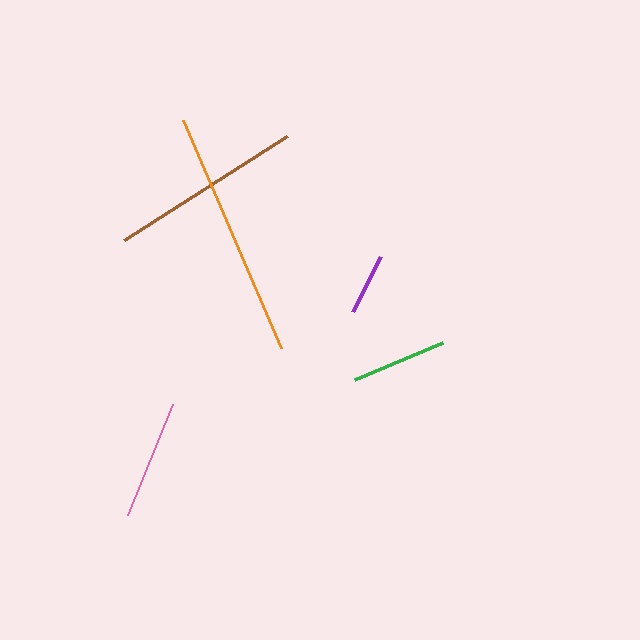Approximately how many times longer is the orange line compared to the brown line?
The orange line is approximately 1.3 times the length of the brown line.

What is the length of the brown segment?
The brown segment is approximately 193 pixels long.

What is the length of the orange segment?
The orange segment is approximately 248 pixels long.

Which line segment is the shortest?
The purple line is the shortest at approximately 62 pixels.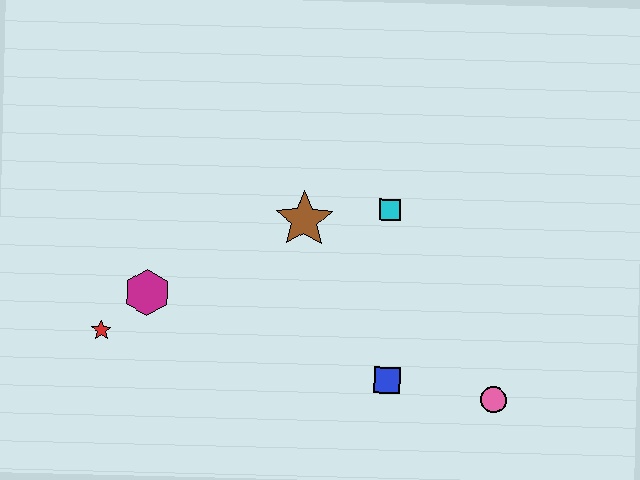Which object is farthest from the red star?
The pink circle is farthest from the red star.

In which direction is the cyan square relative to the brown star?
The cyan square is to the right of the brown star.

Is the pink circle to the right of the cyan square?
Yes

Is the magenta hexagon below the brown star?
Yes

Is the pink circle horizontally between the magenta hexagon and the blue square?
No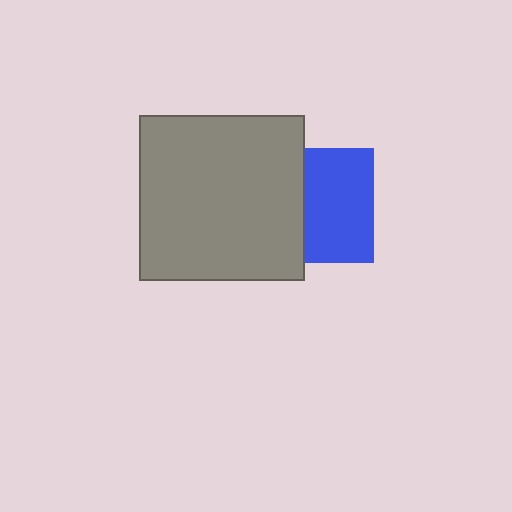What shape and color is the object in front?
The object in front is a gray square.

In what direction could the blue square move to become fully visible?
The blue square could move right. That would shift it out from behind the gray square entirely.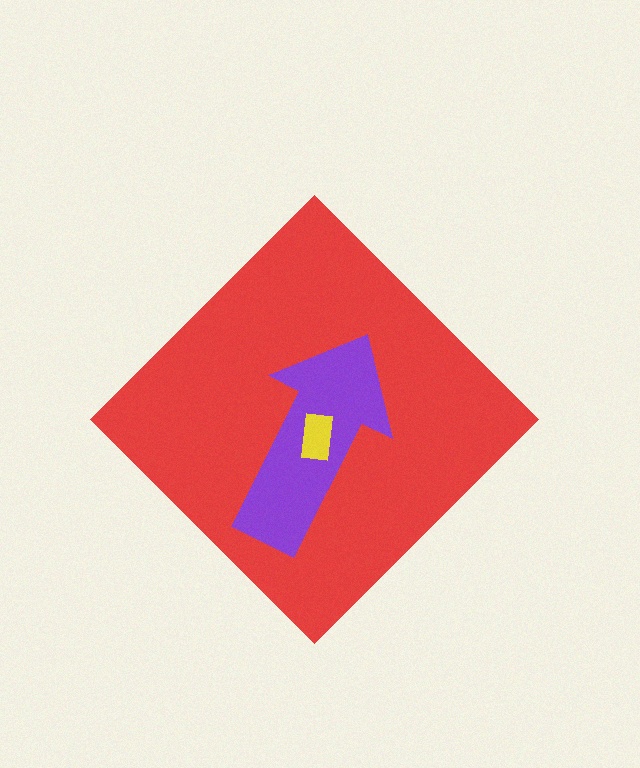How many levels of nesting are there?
3.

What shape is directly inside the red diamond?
The purple arrow.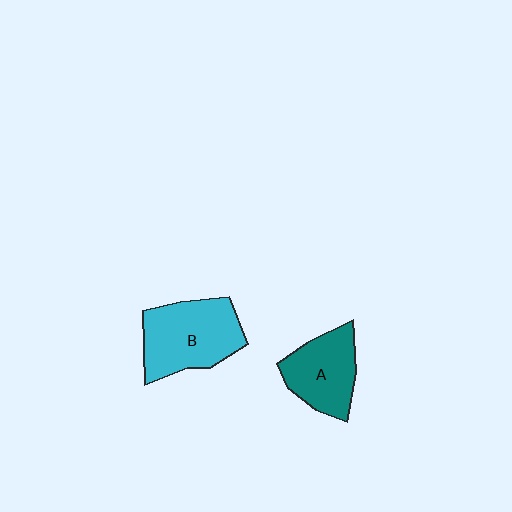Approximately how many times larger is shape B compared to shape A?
Approximately 1.3 times.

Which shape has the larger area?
Shape B (cyan).